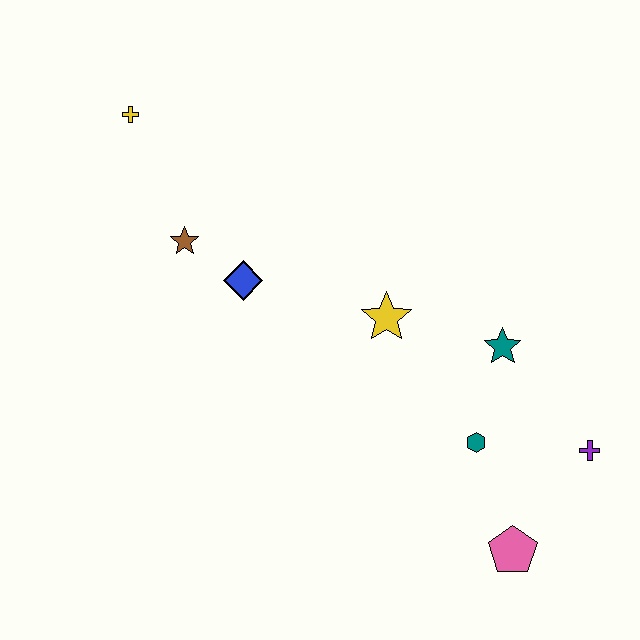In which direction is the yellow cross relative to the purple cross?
The yellow cross is to the left of the purple cross.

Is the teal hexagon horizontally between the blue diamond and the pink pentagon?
Yes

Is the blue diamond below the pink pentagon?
No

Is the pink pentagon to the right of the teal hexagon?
Yes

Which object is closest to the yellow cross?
The brown star is closest to the yellow cross.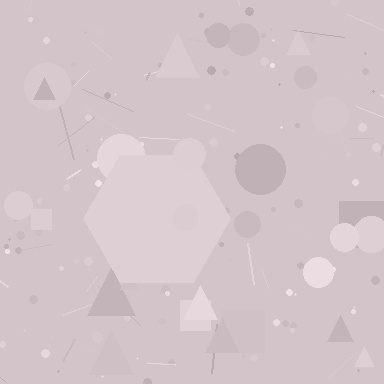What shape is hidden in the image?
A hexagon is hidden in the image.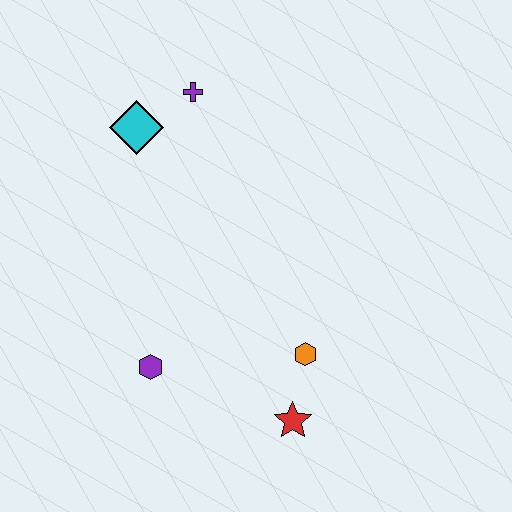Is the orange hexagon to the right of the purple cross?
Yes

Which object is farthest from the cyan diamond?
The red star is farthest from the cyan diamond.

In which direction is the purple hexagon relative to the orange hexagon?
The purple hexagon is to the left of the orange hexagon.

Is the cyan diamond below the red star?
No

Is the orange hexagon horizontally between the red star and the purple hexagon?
No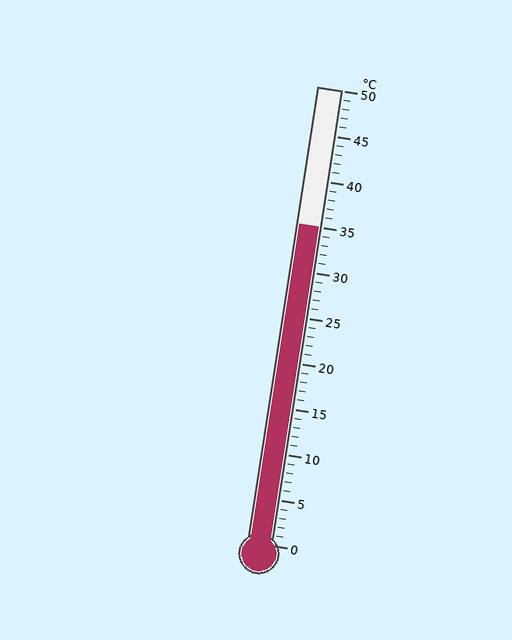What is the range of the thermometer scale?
The thermometer scale ranges from 0°C to 50°C.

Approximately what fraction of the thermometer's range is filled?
The thermometer is filled to approximately 70% of its range.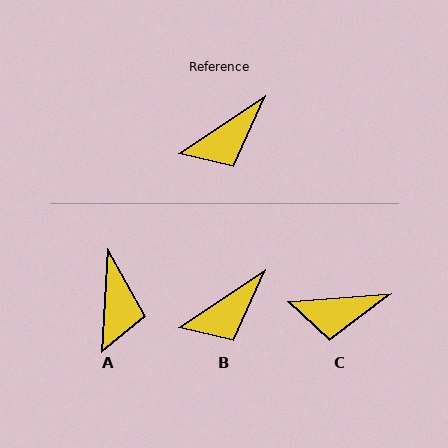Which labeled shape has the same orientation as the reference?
B.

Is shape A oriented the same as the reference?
No, it is off by about 53 degrees.